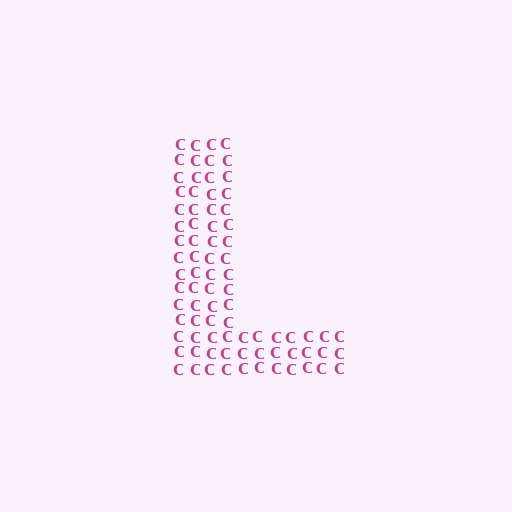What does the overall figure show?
The overall figure shows the letter L.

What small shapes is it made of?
It is made of small letter C's.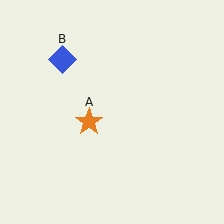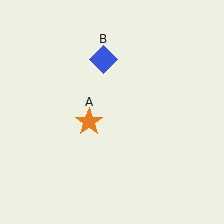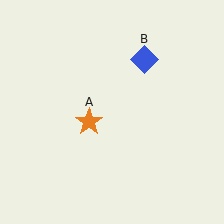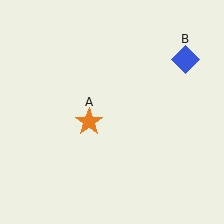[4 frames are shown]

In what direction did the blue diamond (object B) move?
The blue diamond (object B) moved right.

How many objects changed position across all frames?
1 object changed position: blue diamond (object B).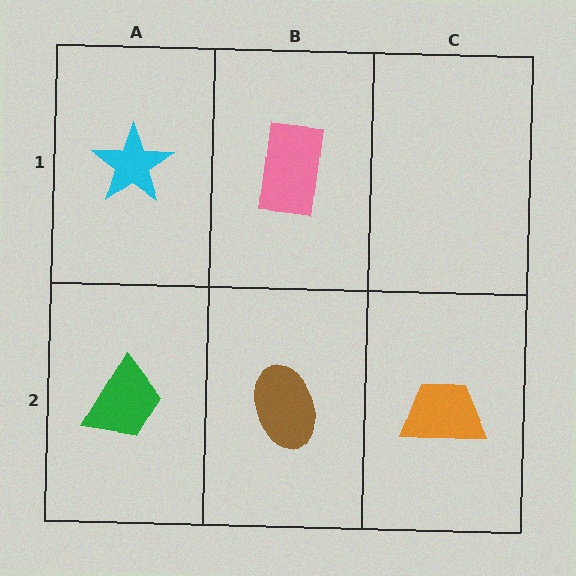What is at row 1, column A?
A cyan star.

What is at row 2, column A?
A green trapezoid.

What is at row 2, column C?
An orange trapezoid.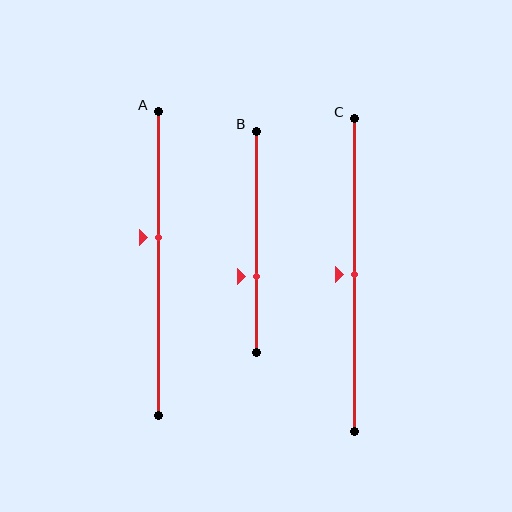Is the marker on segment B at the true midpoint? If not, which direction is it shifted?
No, the marker on segment B is shifted downward by about 16% of the segment length.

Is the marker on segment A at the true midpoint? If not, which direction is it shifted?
No, the marker on segment A is shifted upward by about 9% of the segment length.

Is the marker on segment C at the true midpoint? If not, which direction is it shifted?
Yes, the marker on segment C is at the true midpoint.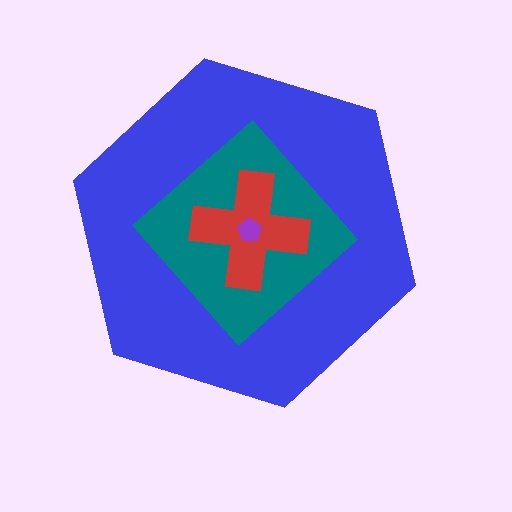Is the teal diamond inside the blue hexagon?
Yes.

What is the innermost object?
The purple pentagon.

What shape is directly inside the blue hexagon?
The teal diamond.